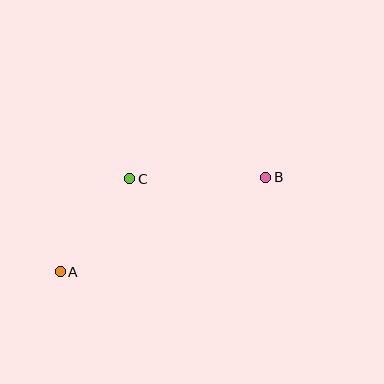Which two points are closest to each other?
Points A and C are closest to each other.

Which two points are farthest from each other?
Points A and B are farthest from each other.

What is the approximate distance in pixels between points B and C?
The distance between B and C is approximately 136 pixels.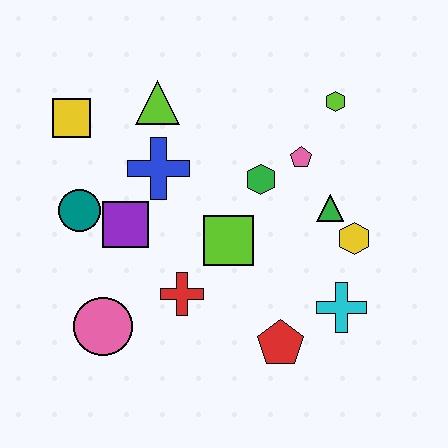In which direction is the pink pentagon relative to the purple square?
The pink pentagon is to the right of the purple square.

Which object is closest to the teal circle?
The purple square is closest to the teal circle.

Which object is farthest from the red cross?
The lime hexagon is farthest from the red cross.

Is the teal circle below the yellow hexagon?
No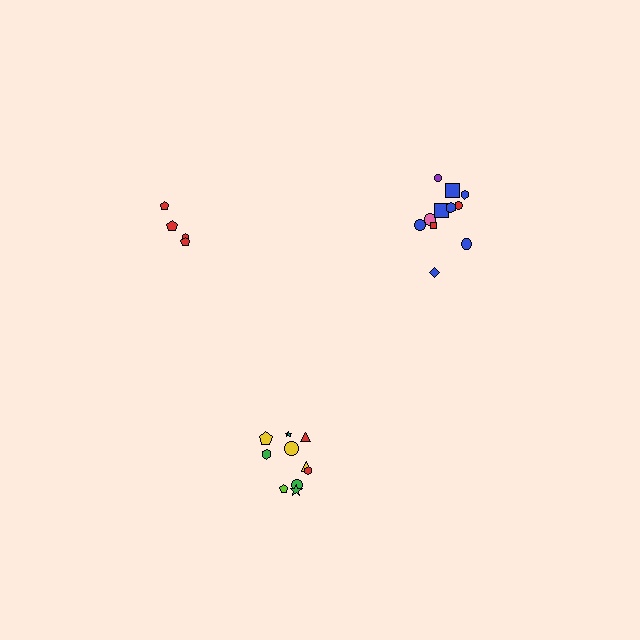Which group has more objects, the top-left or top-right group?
The top-right group.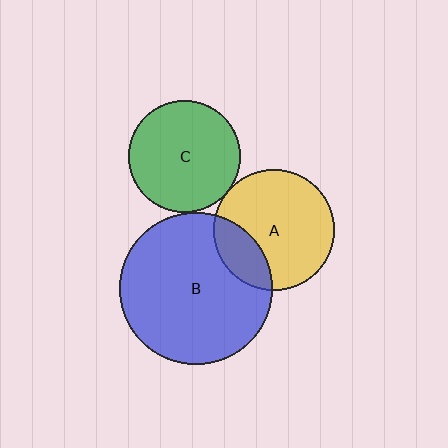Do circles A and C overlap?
Yes.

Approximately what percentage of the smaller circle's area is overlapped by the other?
Approximately 5%.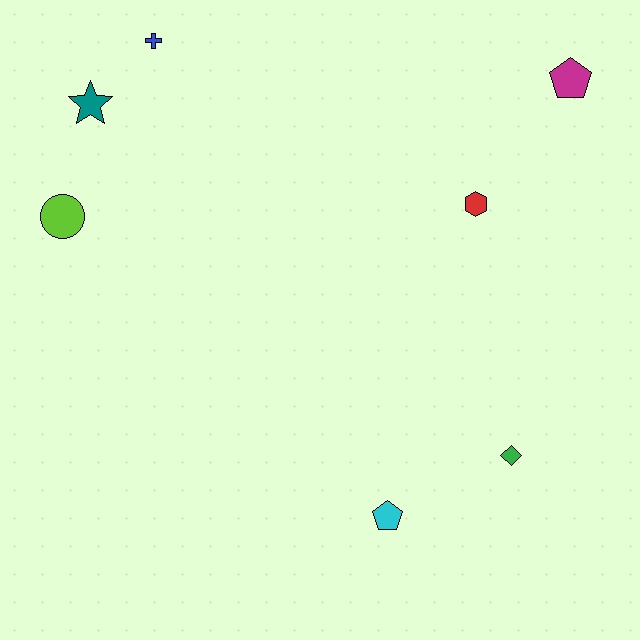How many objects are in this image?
There are 7 objects.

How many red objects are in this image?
There is 1 red object.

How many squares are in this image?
There are no squares.